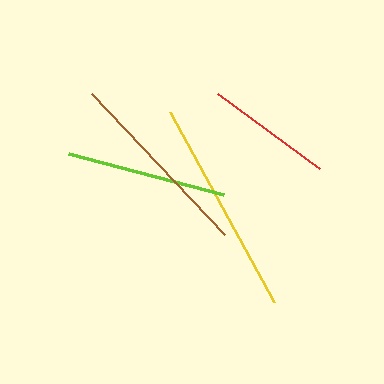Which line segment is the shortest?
The red line is the shortest at approximately 127 pixels.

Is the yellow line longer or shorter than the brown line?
The yellow line is longer than the brown line.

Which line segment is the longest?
The yellow line is the longest at approximately 216 pixels.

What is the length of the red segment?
The red segment is approximately 127 pixels long.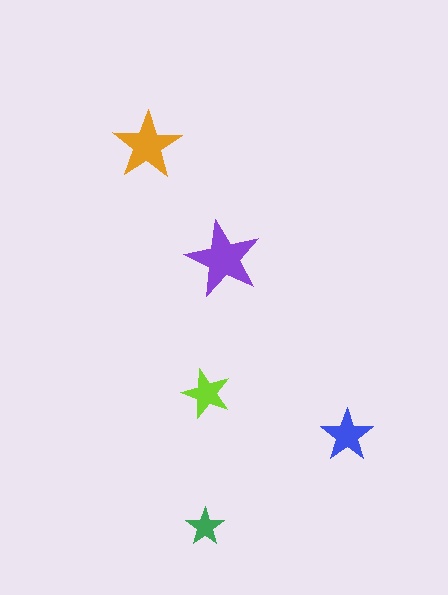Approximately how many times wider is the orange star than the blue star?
About 1.5 times wider.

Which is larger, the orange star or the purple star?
The purple one.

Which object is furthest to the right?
The blue star is rightmost.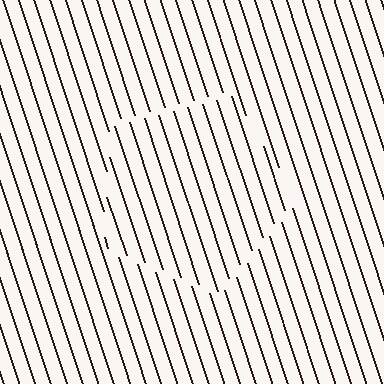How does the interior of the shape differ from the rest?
The interior of the shape contains the same grating, shifted by half a period — the contour is defined by the phase discontinuity where line-ends from the inner and outer gratings abut.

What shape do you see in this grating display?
An illusory pentagon. The interior of the shape contains the same grating, shifted by half a period — the contour is defined by the phase discontinuity where line-ends from the inner and outer gratings abut.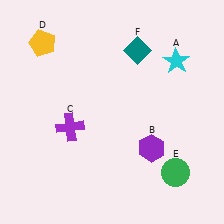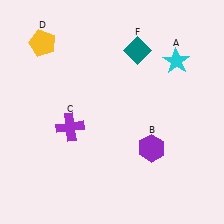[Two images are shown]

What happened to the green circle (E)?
The green circle (E) was removed in Image 2. It was in the bottom-right area of Image 1.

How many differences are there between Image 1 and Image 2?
There is 1 difference between the two images.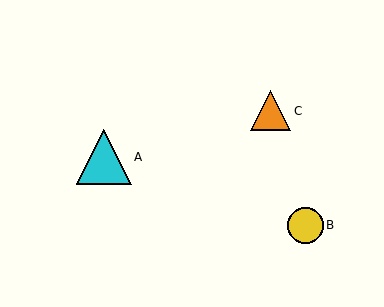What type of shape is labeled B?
Shape B is a yellow circle.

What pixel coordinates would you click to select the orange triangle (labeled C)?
Click at (271, 111) to select the orange triangle C.